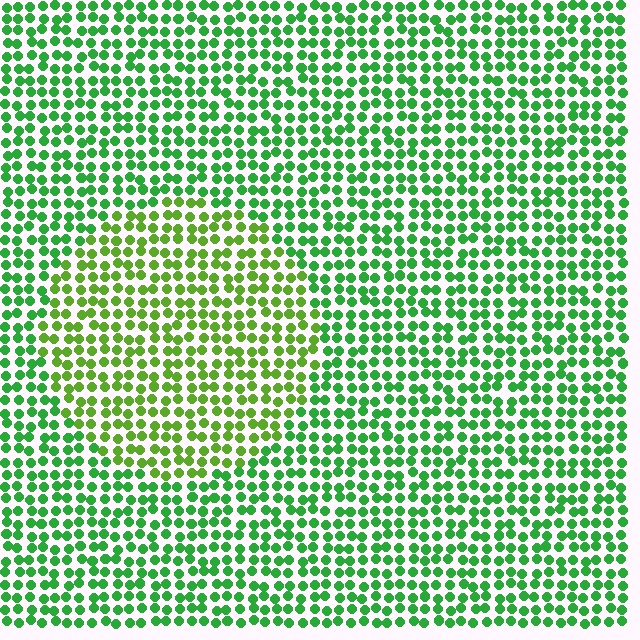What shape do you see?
I see a circle.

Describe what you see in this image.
The image is filled with small green elements in a uniform arrangement. A circle-shaped region is visible where the elements are tinted to a slightly different hue, forming a subtle color boundary.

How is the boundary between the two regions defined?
The boundary is defined purely by a slight shift in hue (about 31 degrees). Spacing, size, and orientation are identical on both sides.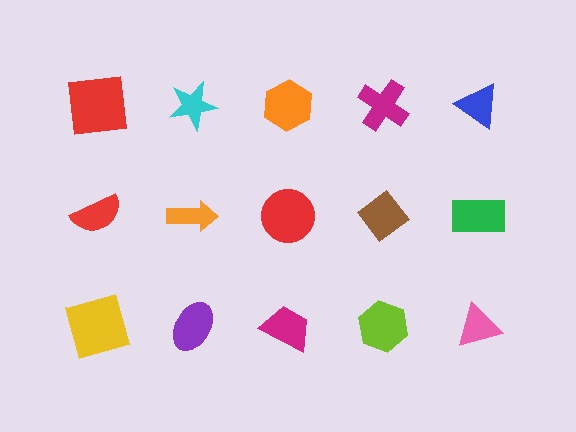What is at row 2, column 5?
A green rectangle.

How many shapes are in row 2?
5 shapes.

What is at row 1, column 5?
A blue triangle.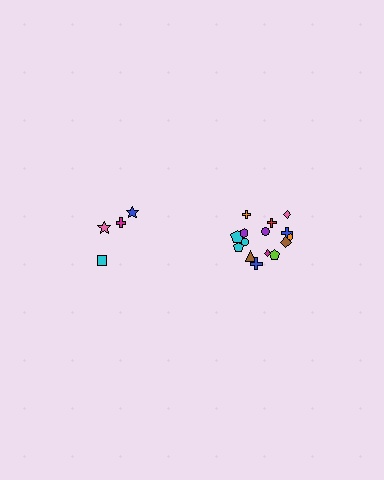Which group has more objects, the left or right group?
The right group.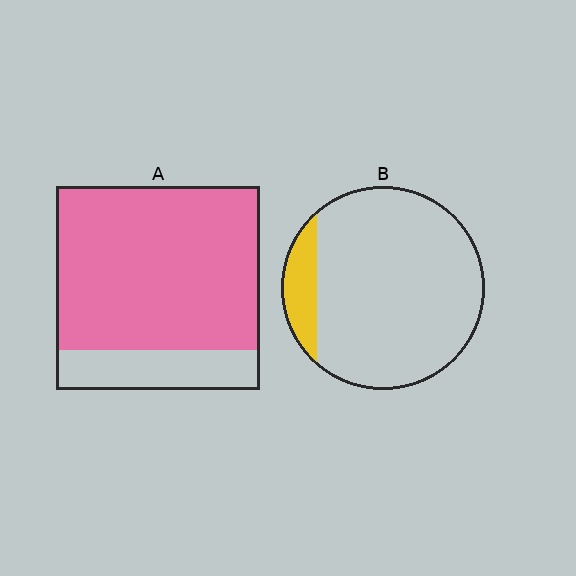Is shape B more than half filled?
No.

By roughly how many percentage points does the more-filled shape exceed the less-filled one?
By roughly 70 percentage points (A over B).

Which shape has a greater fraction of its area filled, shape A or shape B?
Shape A.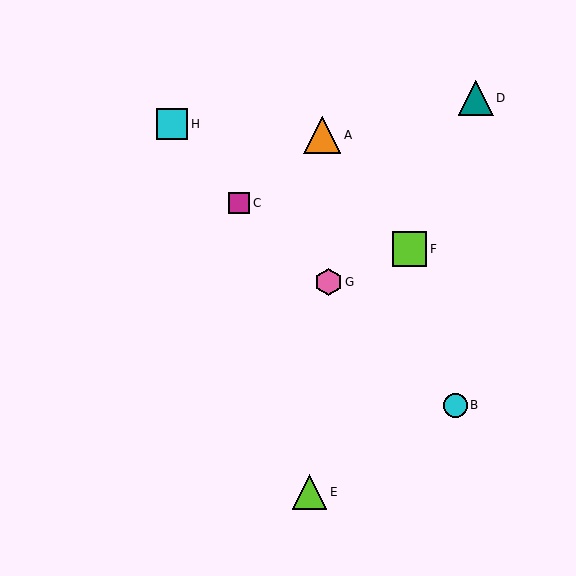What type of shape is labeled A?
Shape A is an orange triangle.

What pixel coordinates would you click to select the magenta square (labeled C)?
Click at (239, 203) to select the magenta square C.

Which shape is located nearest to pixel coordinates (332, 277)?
The pink hexagon (labeled G) at (329, 282) is nearest to that location.